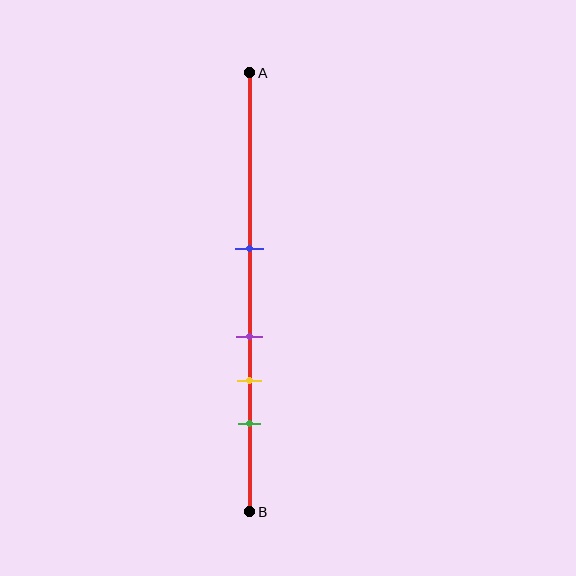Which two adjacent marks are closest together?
The purple and yellow marks are the closest adjacent pair.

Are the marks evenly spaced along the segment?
No, the marks are not evenly spaced.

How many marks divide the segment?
There are 4 marks dividing the segment.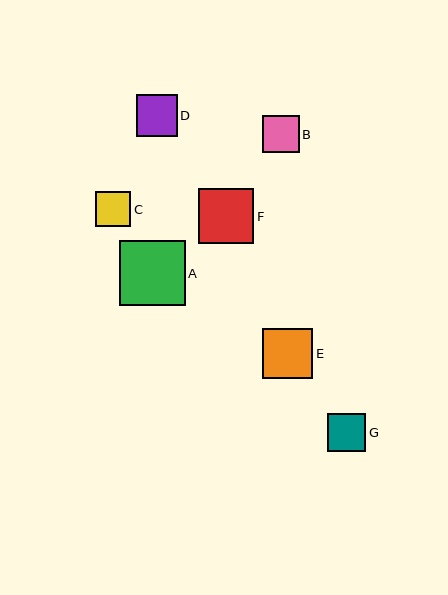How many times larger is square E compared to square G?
Square E is approximately 1.3 times the size of square G.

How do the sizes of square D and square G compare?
Square D and square G are approximately the same size.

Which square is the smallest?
Square C is the smallest with a size of approximately 35 pixels.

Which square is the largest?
Square A is the largest with a size of approximately 66 pixels.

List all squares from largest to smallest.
From largest to smallest: A, F, E, D, G, B, C.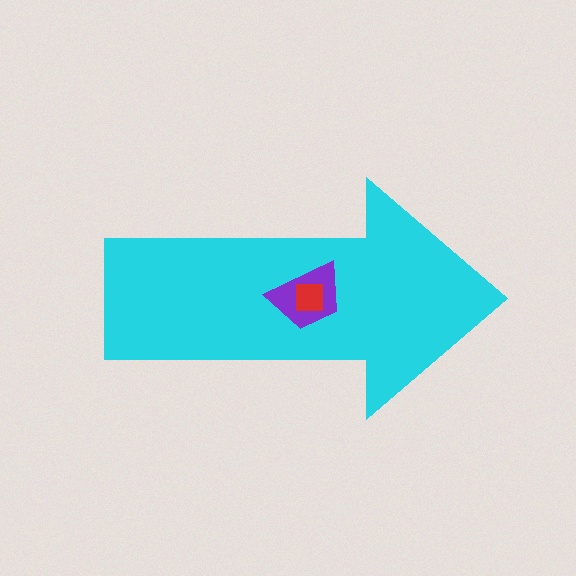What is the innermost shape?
The red square.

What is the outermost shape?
The cyan arrow.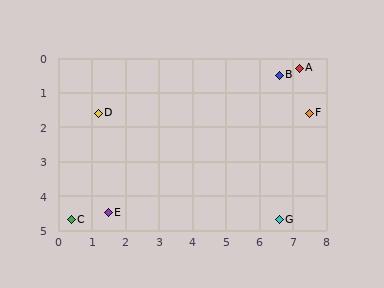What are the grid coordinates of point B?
Point B is at approximately (6.6, 0.5).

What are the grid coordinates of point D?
Point D is at approximately (1.2, 1.6).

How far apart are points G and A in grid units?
Points G and A are about 4.4 grid units apart.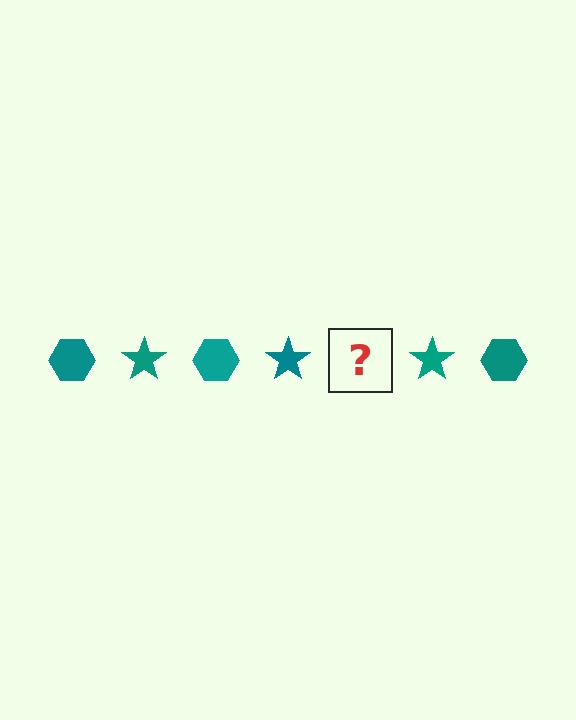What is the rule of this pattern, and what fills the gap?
The rule is that the pattern cycles through hexagon, star shapes in teal. The gap should be filled with a teal hexagon.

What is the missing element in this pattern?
The missing element is a teal hexagon.